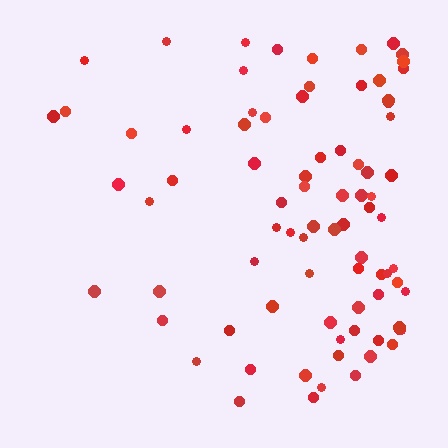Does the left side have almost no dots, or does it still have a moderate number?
Still a moderate number, just noticeably fewer than the right.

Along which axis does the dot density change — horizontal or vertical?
Horizontal.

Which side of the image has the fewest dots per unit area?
The left.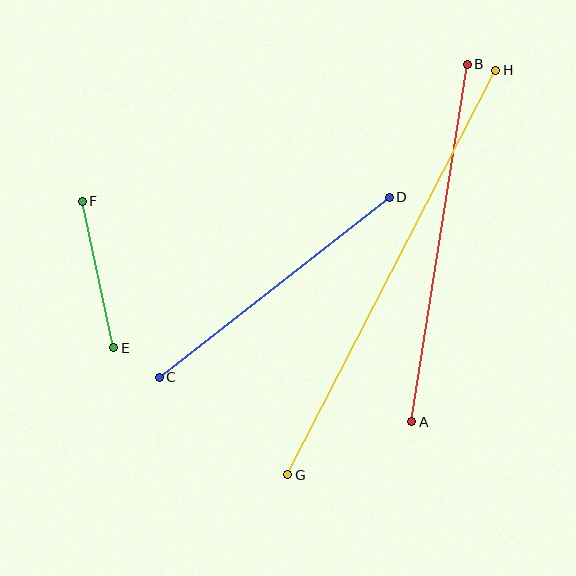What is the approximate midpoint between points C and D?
The midpoint is at approximately (274, 287) pixels.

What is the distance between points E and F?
The distance is approximately 150 pixels.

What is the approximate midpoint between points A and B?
The midpoint is at approximately (439, 243) pixels.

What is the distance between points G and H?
The distance is approximately 454 pixels.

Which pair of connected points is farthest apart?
Points G and H are farthest apart.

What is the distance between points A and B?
The distance is approximately 362 pixels.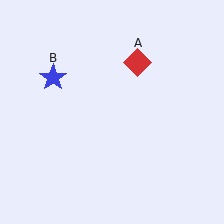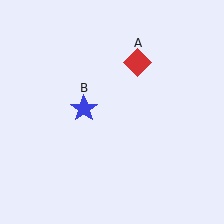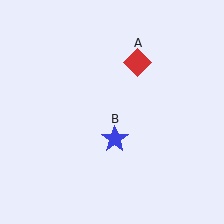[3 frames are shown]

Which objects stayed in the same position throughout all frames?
Red diamond (object A) remained stationary.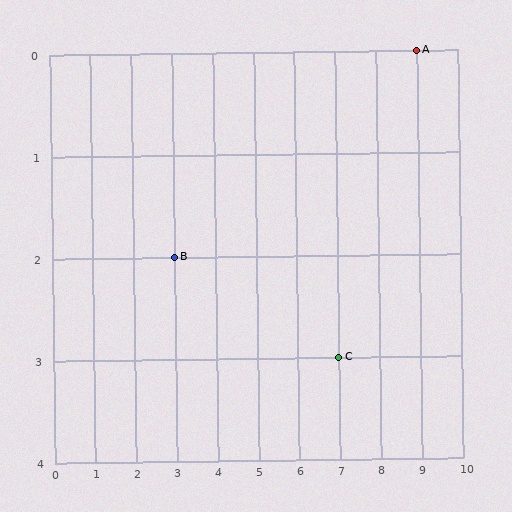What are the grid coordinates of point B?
Point B is at grid coordinates (3, 2).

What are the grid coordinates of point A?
Point A is at grid coordinates (9, 0).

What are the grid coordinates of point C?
Point C is at grid coordinates (7, 3).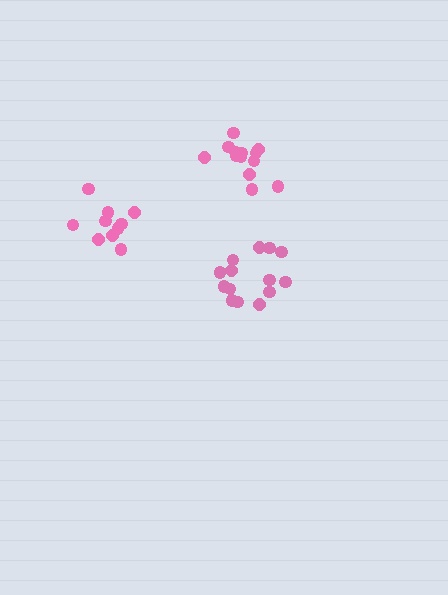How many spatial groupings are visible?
There are 3 spatial groupings.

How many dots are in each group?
Group 1: 10 dots, Group 2: 13 dots, Group 3: 14 dots (37 total).